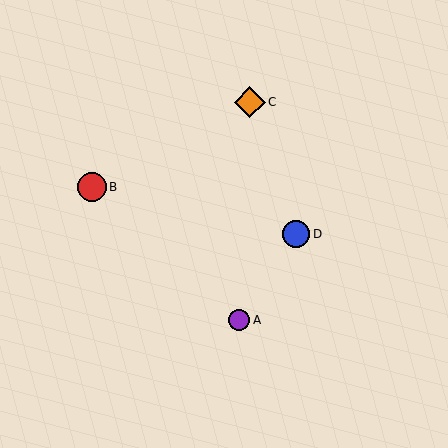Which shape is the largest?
The orange diamond (labeled C) is the largest.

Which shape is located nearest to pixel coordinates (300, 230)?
The blue circle (labeled D) at (296, 234) is nearest to that location.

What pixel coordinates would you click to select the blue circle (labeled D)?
Click at (296, 234) to select the blue circle D.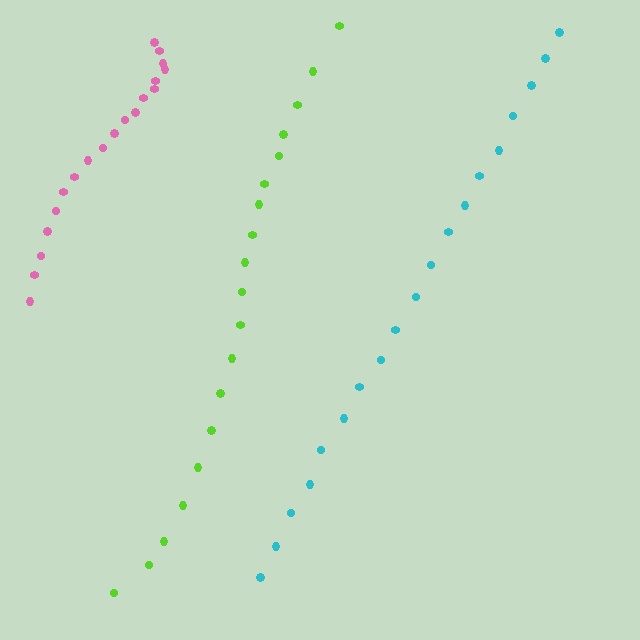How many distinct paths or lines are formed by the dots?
There are 3 distinct paths.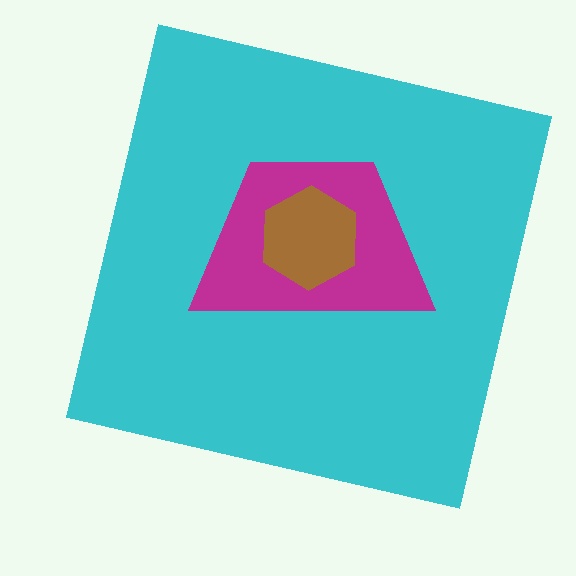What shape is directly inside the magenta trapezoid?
The brown hexagon.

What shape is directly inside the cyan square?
The magenta trapezoid.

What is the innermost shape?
The brown hexagon.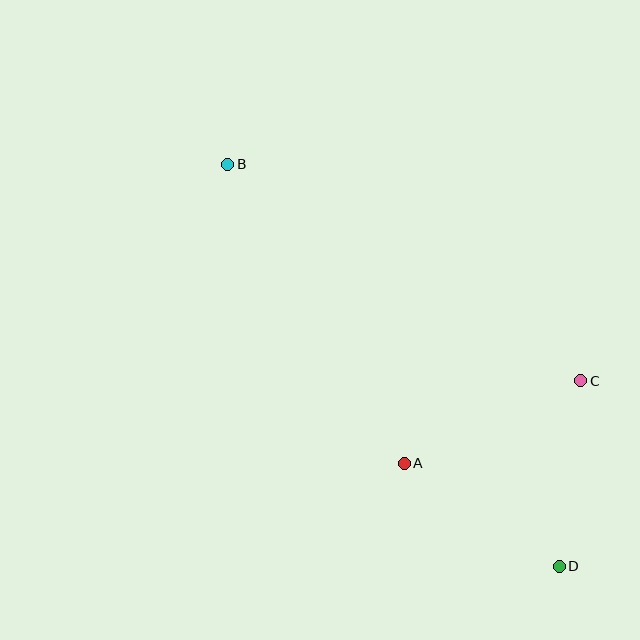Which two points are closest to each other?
Points A and D are closest to each other.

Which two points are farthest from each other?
Points B and D are farthest from each other.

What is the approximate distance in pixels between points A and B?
The distance between A and B is approximately 347 pixels.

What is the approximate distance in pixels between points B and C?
The distance between B and C is approximately 414 pixels.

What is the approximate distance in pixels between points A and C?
The distance between A and C is approximately 195 pixels.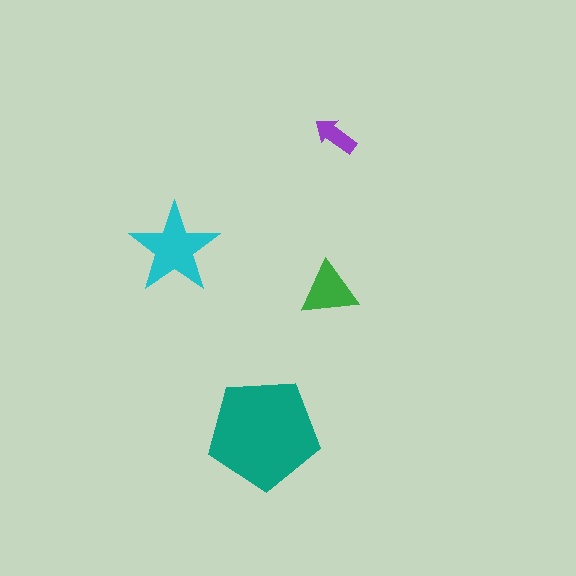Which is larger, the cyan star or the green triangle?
The cyan star.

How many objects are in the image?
There are 4 objects in the image.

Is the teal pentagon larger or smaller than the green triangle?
Larger.